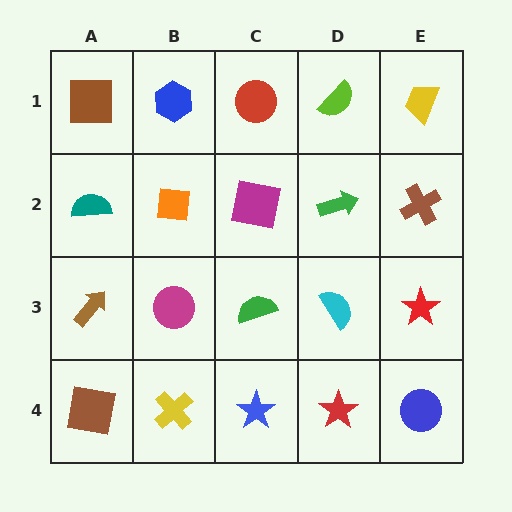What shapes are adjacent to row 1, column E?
A brown cross (row 2, column E), a lime semicircle (row 1, column D).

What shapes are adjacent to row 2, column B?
A blue hexagon (row 1, column B), a magenta circle (row 3, column B), a teal semicircle (row 2, column A), a magenta square (row 2, column C).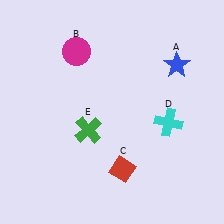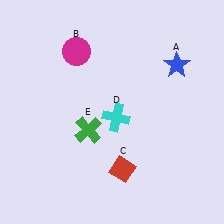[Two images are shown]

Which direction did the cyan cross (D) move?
The cyan cross (D) moved left.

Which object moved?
The cyan cross (D) moved left.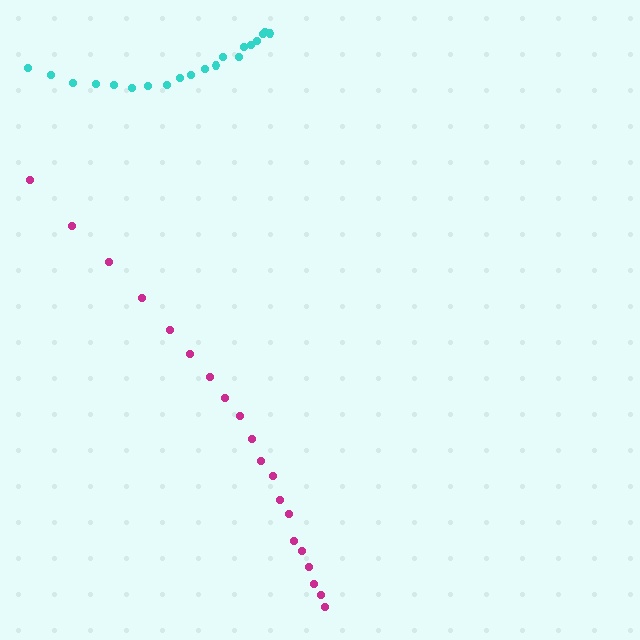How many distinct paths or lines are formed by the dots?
There are 2 distinct paths.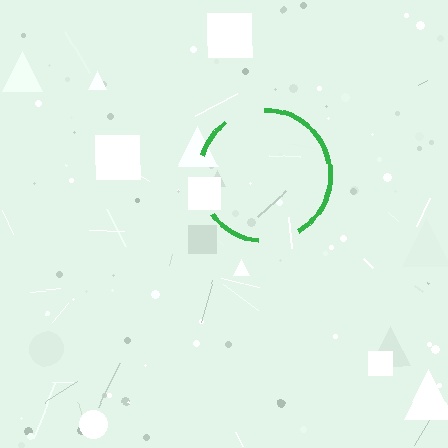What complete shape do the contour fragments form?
The contour fragments form a circle.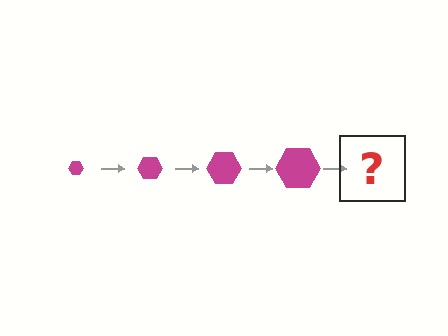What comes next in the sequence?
The next element should be a magenta hexagon, larger than the previous one.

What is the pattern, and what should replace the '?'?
The pattern is that the hexagon gets progressively larger each step. The '?' should be a magenta hexagon, larger than the previous one.